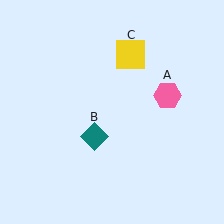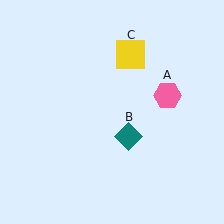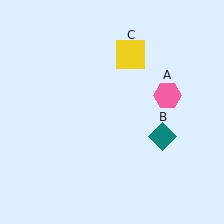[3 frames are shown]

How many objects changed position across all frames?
1 object changed position: teal diamond (object B).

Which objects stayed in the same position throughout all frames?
Pink hexagon (object A) and yellow square (object C) remained stationary.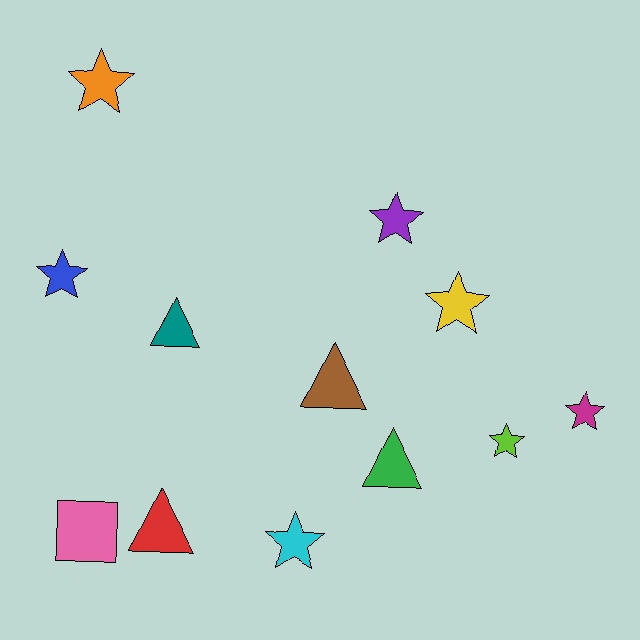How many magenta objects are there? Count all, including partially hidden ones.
There is 1 magenta object.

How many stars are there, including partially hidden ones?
There are 7 stars.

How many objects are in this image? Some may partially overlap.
There are 12 objects.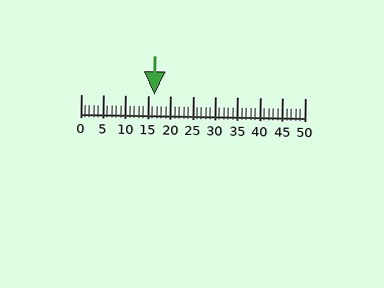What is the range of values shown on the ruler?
The ruler shows values from 0 to 50.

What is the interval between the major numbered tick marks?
The major tick marks are spaced 5 units apart.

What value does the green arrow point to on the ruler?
The green arrow points to approximately 16.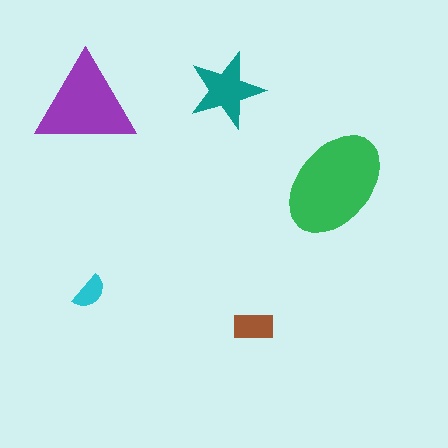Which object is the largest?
The green ellipse.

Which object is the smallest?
The cyan semicircle.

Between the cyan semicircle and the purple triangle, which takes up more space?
The purple triangle.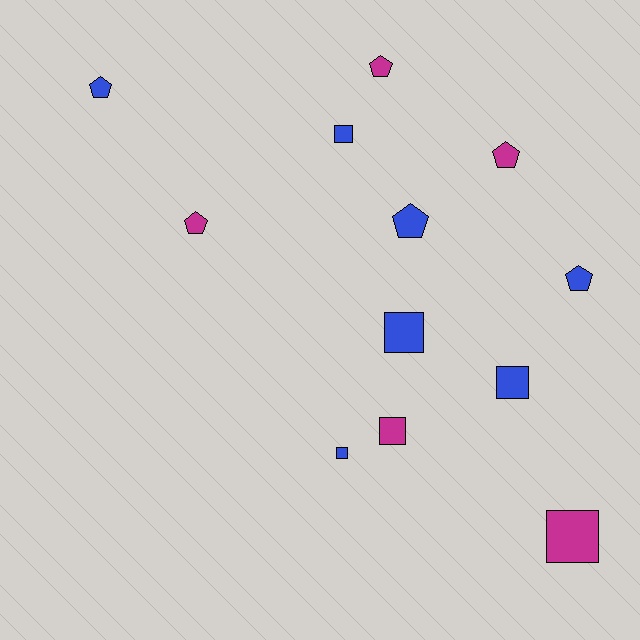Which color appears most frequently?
Blue, with 7 objects.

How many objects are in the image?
There are 12 objects.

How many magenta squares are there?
There are 2 magenta squares.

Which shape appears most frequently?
Pentagon, with 6 objects.